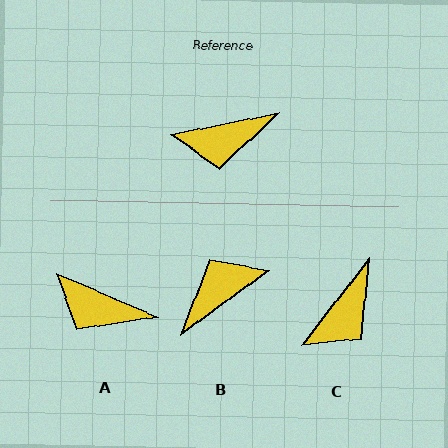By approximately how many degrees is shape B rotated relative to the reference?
Approximately 155 degrees clockwise.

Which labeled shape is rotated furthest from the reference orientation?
B, about 155 degrees away.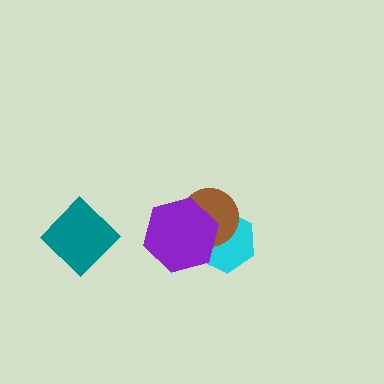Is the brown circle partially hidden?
Yes, it is partially covered by another shape.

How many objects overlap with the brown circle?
2 objects overlap with the brown circle.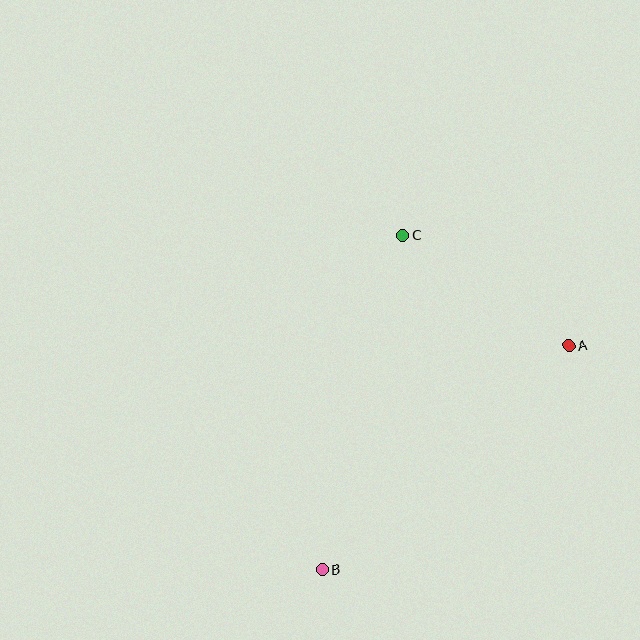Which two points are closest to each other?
Points A and C are closest to each other.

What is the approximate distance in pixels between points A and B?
The distance between A and B is approximately 333 pixels.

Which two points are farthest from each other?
Points B and C are farthest from each other.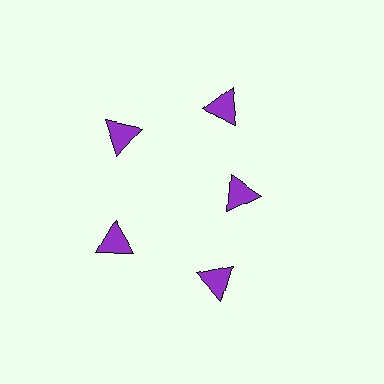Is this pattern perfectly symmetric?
No. The 5 purple triangles are arranged in a ring, but one element near the 3 o'clock position is pulled inward toward the center, breaking the 5-fold rotational symmetry.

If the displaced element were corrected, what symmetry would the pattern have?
It would have 5-fold rotational symmetry — the pattern would map onto itself every 72 degrees.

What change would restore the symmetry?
The symmetry would be restored by moving it outward, back onto the ring so that all 5 triangles sit at equal angles and equal distance from the center.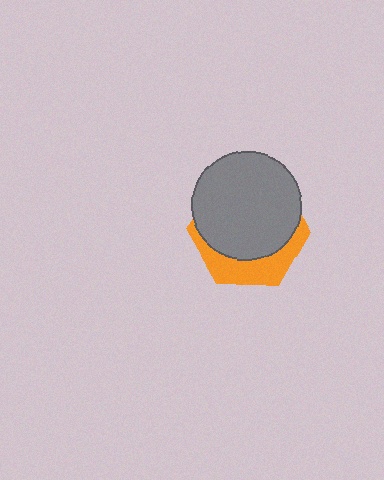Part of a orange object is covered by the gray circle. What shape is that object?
It is a hexagon.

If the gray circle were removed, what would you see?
You would see the complete orange hexagon.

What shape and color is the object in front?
The object in front is a gray circle.